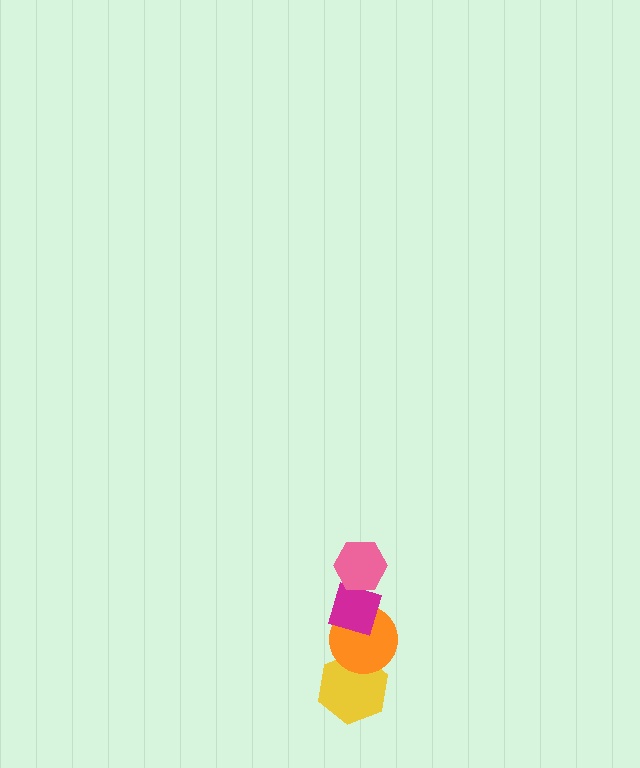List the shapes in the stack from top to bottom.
From top to bottom: the pink hexagon, the magenta diamond, the orange circle, the yellow hexagon.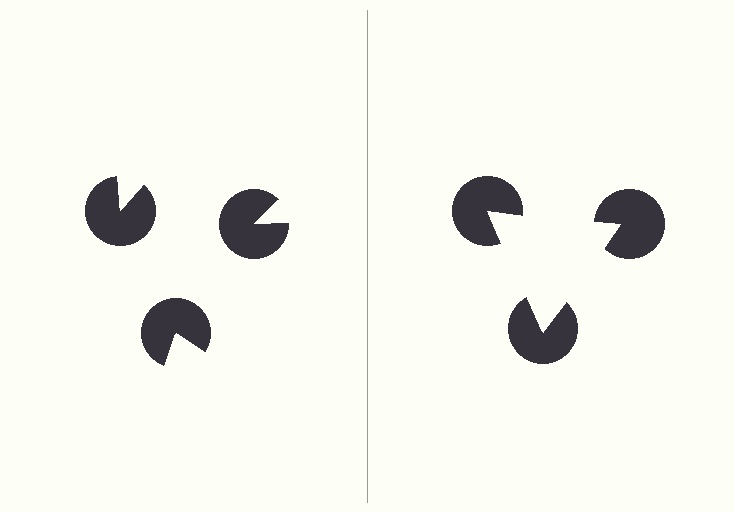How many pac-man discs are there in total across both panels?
6 — 3 on each side.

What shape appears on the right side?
An illusory triangle.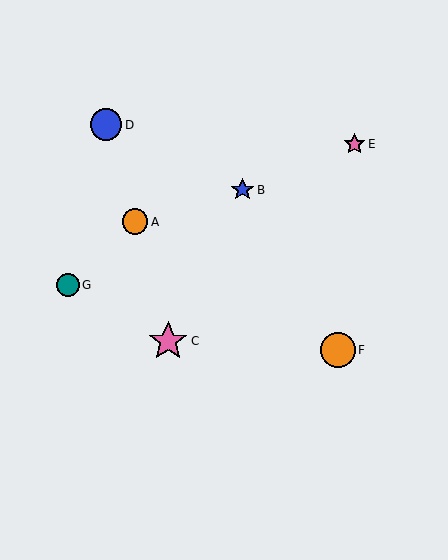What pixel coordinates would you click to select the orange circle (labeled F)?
Click at (338, 350) to select the orange circle F.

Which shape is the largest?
The pink star (labeled C) is the largest.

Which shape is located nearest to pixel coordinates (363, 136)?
The pink star (labeled E) at (354, 144) is nearest to that location.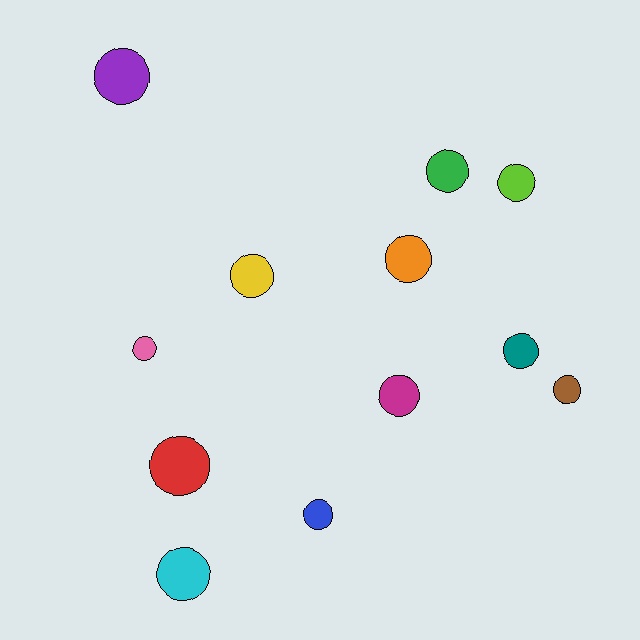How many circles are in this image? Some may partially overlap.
There are 12 circles.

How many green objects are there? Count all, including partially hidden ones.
There is 1 green object.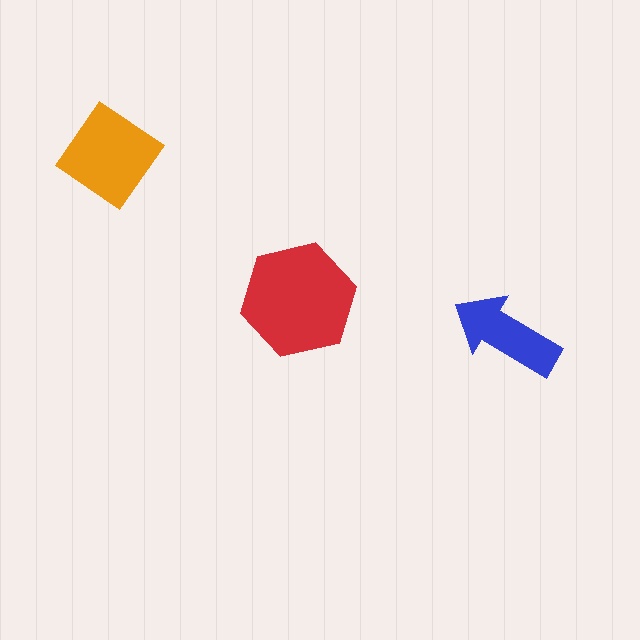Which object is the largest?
The red hexagon.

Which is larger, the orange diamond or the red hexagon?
The red hexagon.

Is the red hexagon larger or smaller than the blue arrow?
Larger.